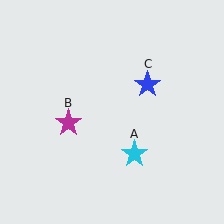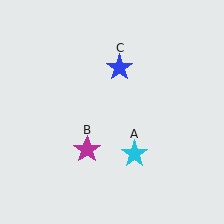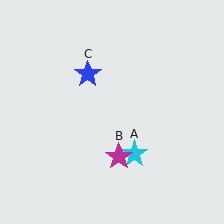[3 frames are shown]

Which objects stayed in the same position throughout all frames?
Cyan star (object A) remained stationary.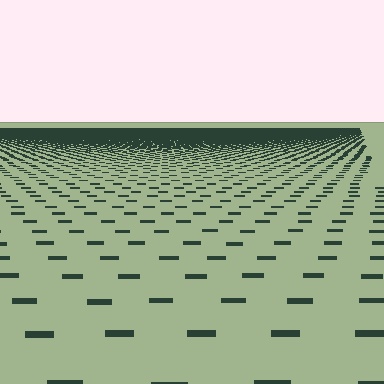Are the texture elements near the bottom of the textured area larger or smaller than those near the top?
Larger. Near the bottom, elements are closer to the viewer and appear at a bigger on-screen size.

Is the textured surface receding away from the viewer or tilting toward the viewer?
The surface is receding away from the viewer. Texture elements get smaller and denser toward the top.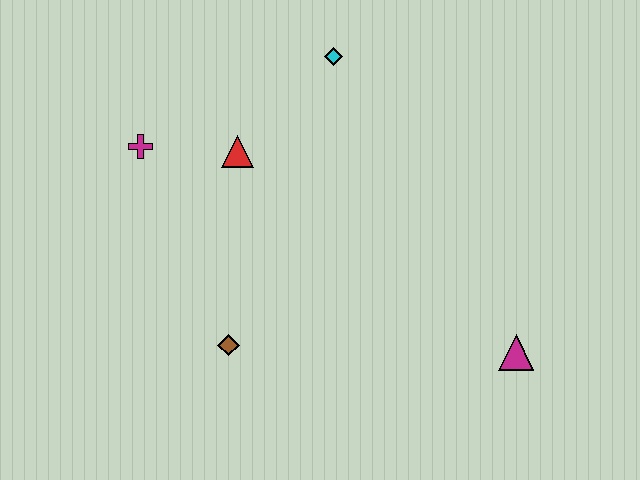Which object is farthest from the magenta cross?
The magenta triangle is farthest from the magenta cross.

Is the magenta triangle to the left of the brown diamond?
No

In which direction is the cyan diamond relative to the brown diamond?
The cyan diamond is above the brown diamond.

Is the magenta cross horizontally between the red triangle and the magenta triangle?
No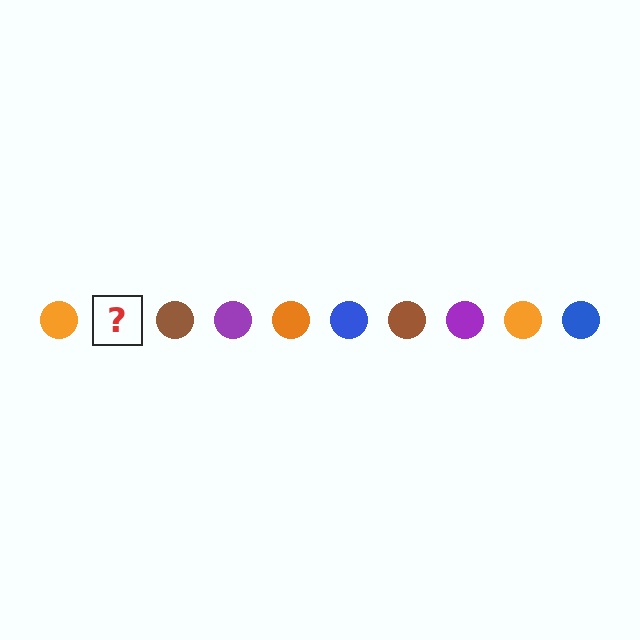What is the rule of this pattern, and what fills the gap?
The rule is that the pattern cycles through orange, blue, brown, purple circles. The gap should be filled with a blue circle.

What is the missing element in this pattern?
The missing element is a blue circle.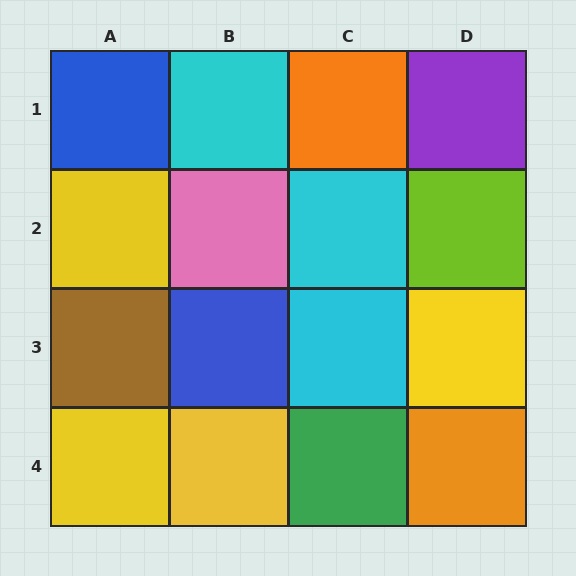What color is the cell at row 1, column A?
Blue.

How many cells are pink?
1 cell is pink.